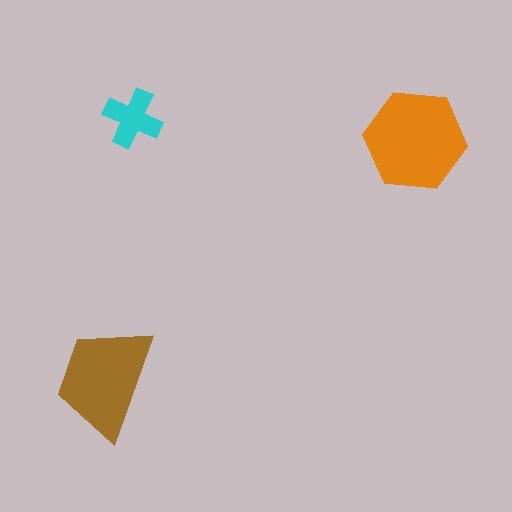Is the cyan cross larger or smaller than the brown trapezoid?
Smaller.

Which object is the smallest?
The cyan cross.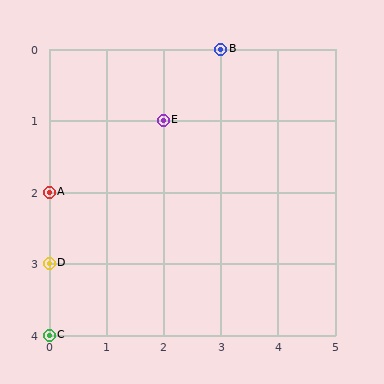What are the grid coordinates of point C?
Point C is at grid coordinates (0, 4).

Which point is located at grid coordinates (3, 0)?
Point B is at (3, 0).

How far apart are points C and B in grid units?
Points C and B are 3 columns and 4 rows apart (about 5.0 grid units diagonally).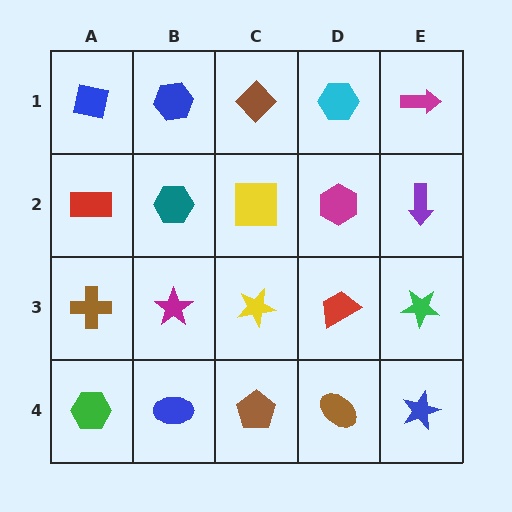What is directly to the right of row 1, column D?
A magenta arrow.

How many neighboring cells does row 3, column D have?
4.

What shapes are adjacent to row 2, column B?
A blue hexagon (row 1, column B), a magenta star (row 3, column B), a red rectangle (row 2, column A), a yellow square (row 2, column C).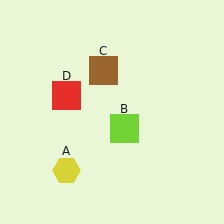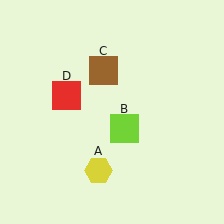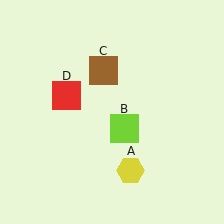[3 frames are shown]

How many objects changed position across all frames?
1 object changed position: yellow hexagon (object A).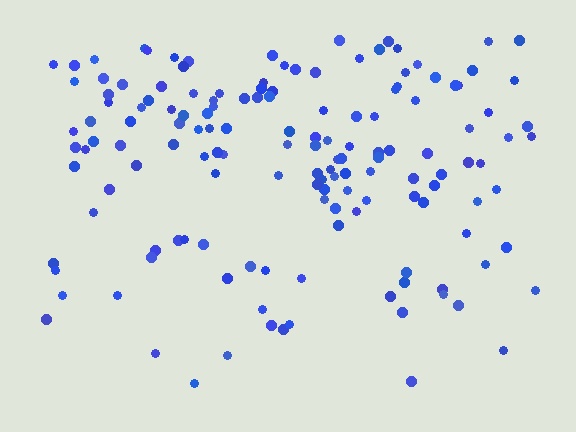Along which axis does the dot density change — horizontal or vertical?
Vertical.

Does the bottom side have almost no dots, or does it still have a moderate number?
Still a moderate number, just noticeably fewer than the top.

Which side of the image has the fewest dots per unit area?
The bottom.